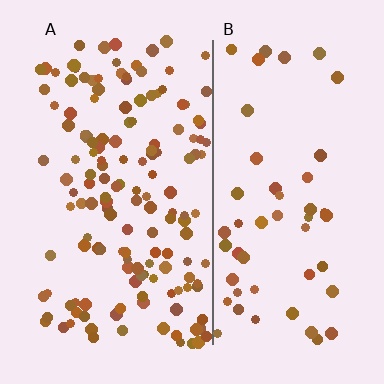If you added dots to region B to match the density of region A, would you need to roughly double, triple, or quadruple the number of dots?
Approximately triple.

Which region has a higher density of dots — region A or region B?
A (the left).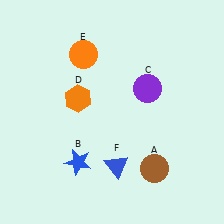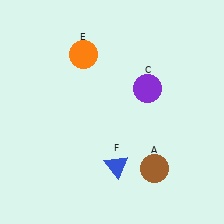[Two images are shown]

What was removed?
The blue star (B), the orange hexagon (D) were removed in Image 2.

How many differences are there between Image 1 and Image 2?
There are 2 differences between the two images.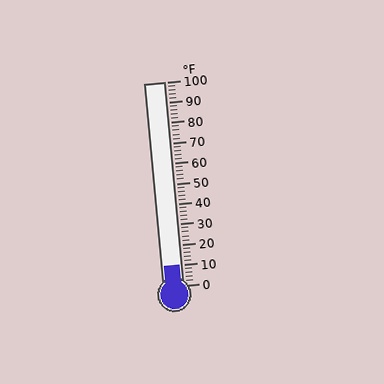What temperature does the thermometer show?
The thermometer shows approximately 10°F.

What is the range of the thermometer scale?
The thermometer scale ranges from 0°F to 100°F.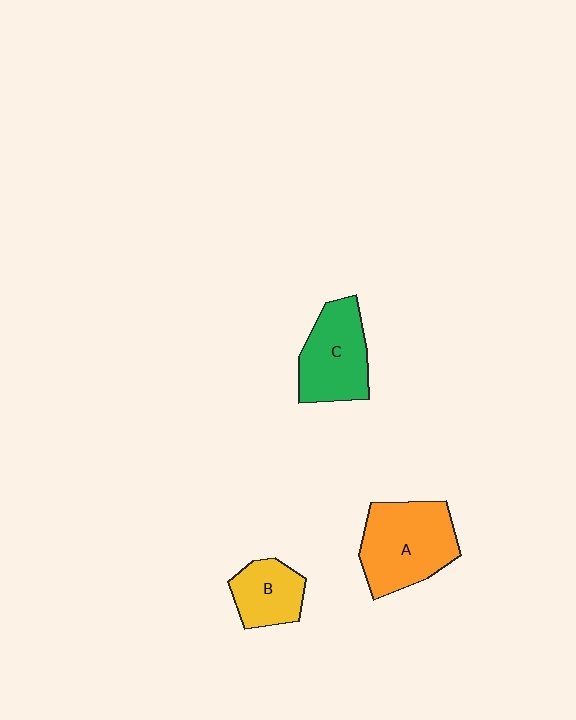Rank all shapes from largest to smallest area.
From largest to smallest: A (orange), C (green), B (yellow).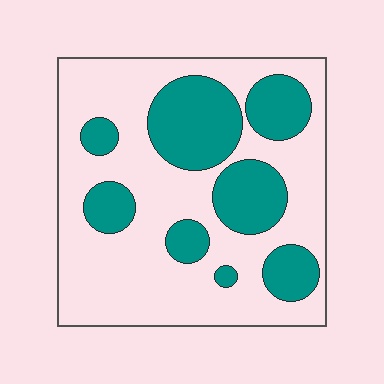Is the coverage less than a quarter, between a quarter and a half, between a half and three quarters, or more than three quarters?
Between a quarter and a half.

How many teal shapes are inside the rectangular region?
8.